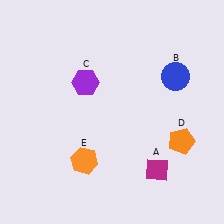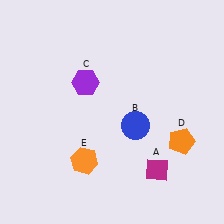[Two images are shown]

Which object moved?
The blue circle (B) moved down.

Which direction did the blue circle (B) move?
The blue circle (B) moved down.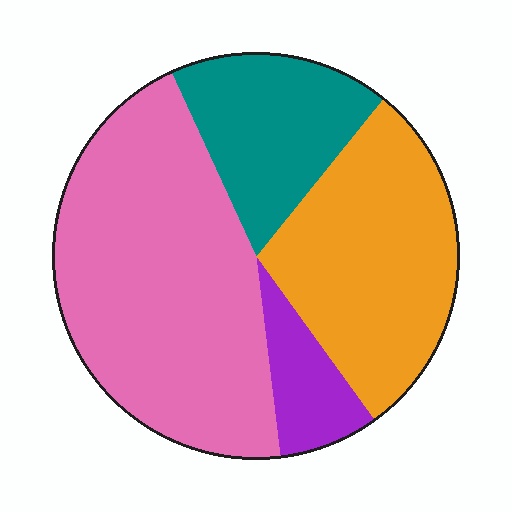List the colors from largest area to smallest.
From largest to smallest: pink, orange, teal, purple.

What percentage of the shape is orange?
Orange covers around 30% of the shape.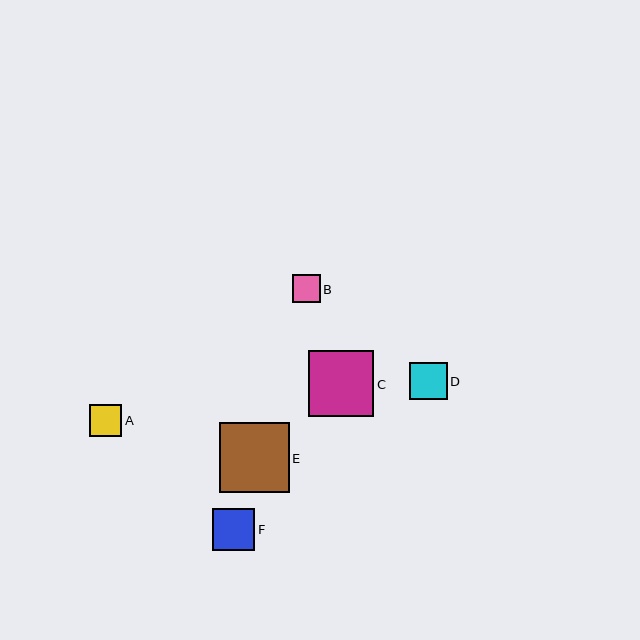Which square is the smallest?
Square B is the smallest with a size of approximately 27 pixels.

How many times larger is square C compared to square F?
Square C is approximately 1.6 times the size of square F.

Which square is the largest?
Square E is the largest with a size of approximately 70 pixels.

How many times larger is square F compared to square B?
Square F is approximately 1.5 times the size of square B.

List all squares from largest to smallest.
From largest to smallest: E, C, F, D, A, B.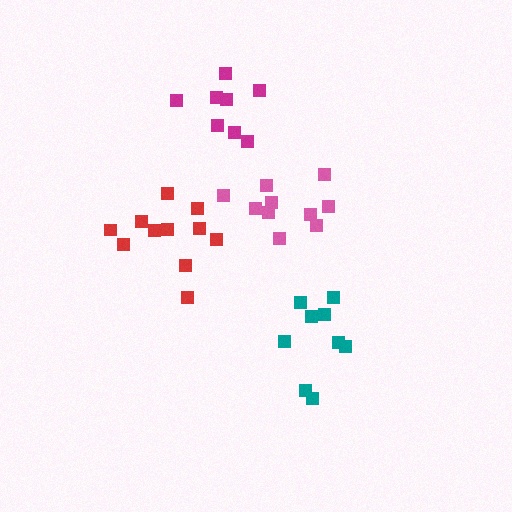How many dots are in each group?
Group 1: 9 dots, Group 2: 11 dots, Group 3: 8 dots, Group 4: 10 dots (38 total).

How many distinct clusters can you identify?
There are 4 distinct clusters.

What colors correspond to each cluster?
The clusters are colored: teal, red, magenta, pink.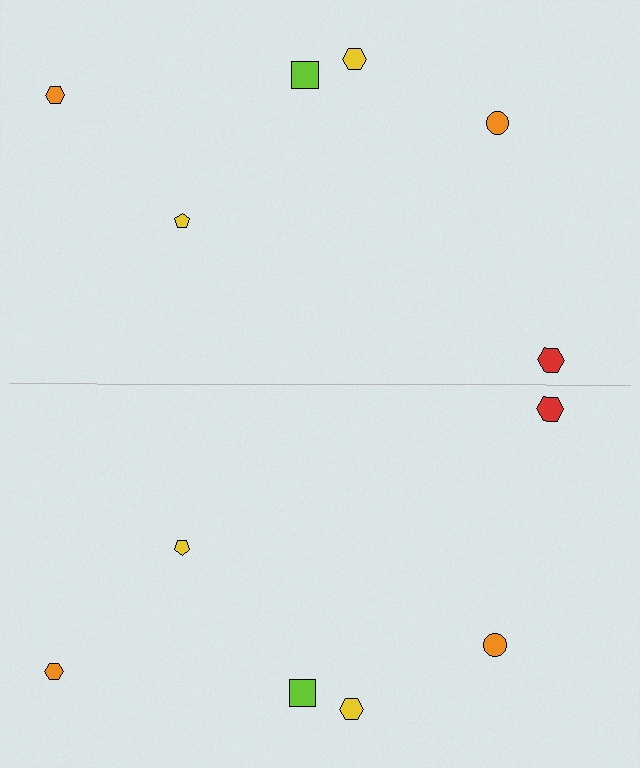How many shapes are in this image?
There are 12 shapes in this image.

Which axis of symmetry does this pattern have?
The pattern has a horizontal axis of symmetry running through the center of the image.